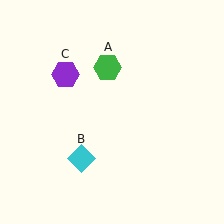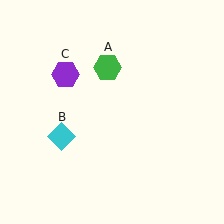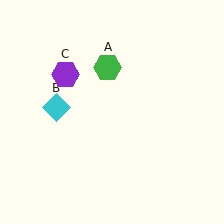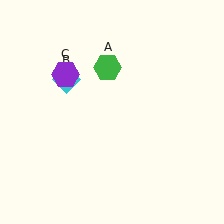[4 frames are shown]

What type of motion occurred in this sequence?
The cyan diamond (object B) rotated clockwise around the center of the scene.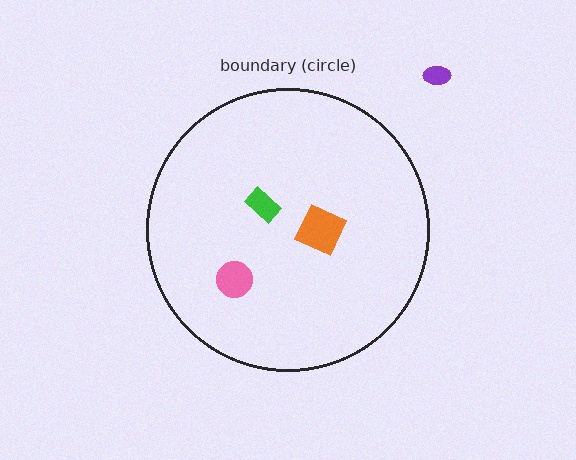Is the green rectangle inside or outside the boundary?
Inside.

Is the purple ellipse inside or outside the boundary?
Outside.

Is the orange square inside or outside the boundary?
Inside.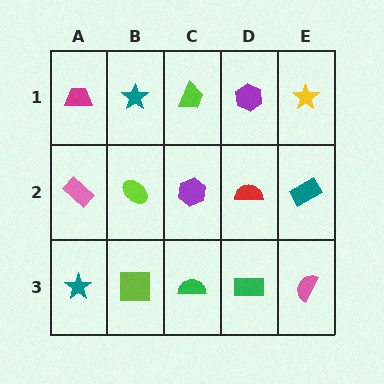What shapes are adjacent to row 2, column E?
A yellow star (row 1, column E), a pink semicircle (row 3, column E), a red semicircle (row 2, column D).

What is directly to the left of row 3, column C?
A lime square.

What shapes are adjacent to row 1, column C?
A purple hexagon (row 2, column C), a teal star (row 1, column B), a purple hexagon (row 1, column D).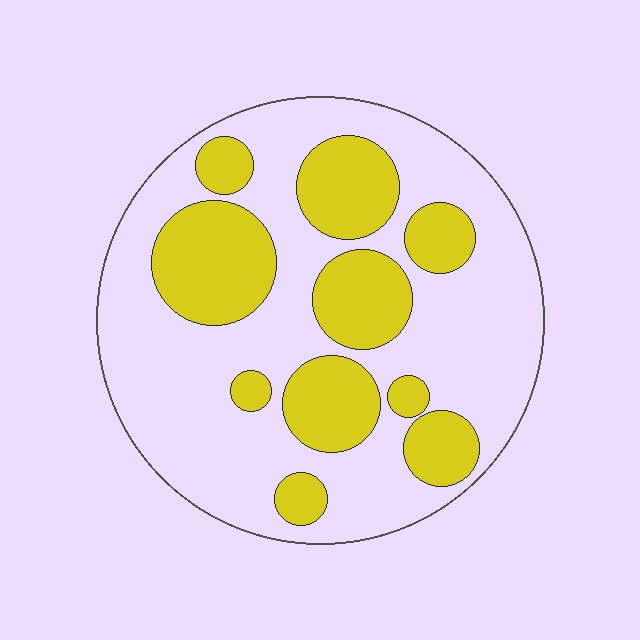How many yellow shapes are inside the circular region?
10.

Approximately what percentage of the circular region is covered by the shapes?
Approximately 35%.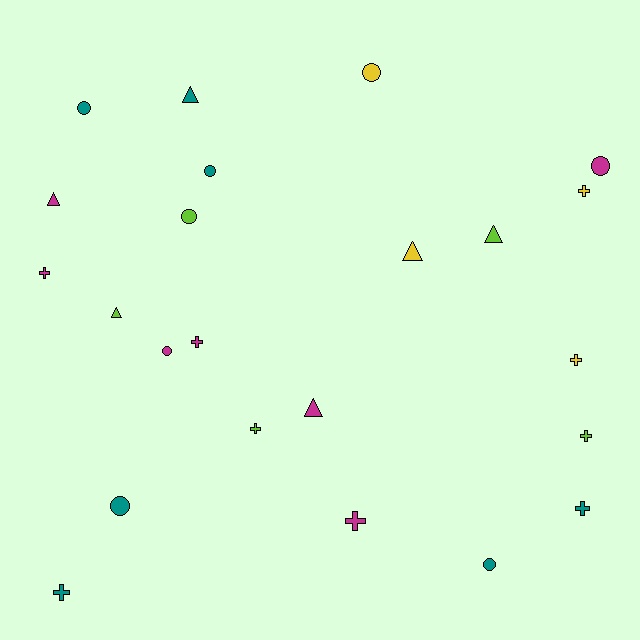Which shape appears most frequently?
Cross, with 9 objects.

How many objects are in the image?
There are 23 objects.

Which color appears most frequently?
Teal, with 7 objects.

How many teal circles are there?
There are 4 teal circles.